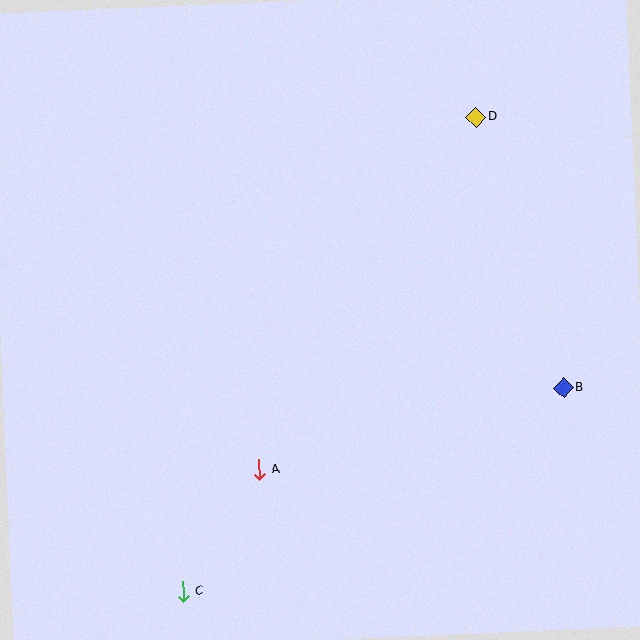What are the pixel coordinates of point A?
Point A is at (259, 469).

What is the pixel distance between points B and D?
The distance between B and D is 284 pixels.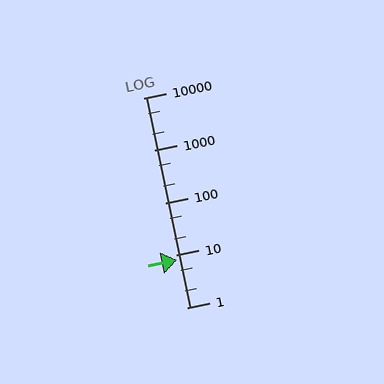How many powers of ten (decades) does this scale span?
The scale spans 4 decades, from 1 to 10000.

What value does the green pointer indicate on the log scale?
The pointer indicates approximately 7.9.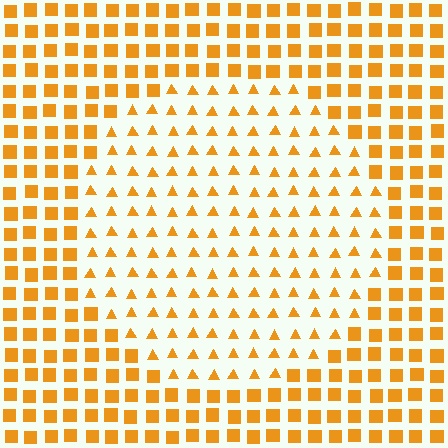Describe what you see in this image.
The image is filled with small orange elements arranged in a uniform grid. A circle-shaped region contains triangles, while the surrounding area contains squares. The boundary is defined purely by the change in element shape.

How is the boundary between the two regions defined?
The boundary is defined by a change in element shape: triangles inside vs. squares outside. All elements share the same color and spacing.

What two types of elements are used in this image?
The image uses triangles inside the circle region and squares outside it.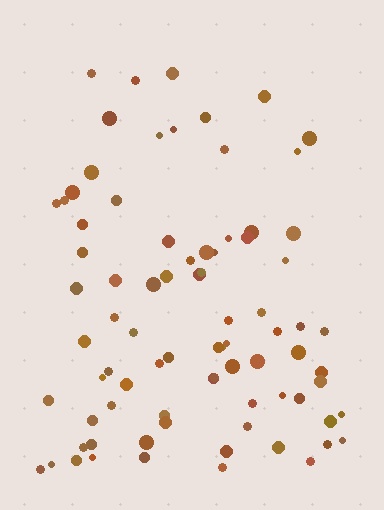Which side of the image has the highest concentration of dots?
The bottom.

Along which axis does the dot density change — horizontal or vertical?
Vertical.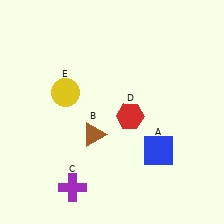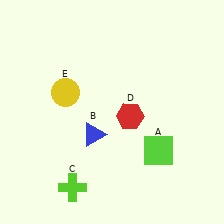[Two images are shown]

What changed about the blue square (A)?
In Image 1, A is blue. In Image 2, it changed to lime.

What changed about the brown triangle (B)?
In Image 1, B is brown. In Image 2, it changed to blue.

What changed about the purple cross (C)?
In Image 1, C is purple. In Image 2, it changed to lime.